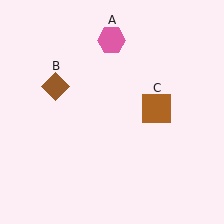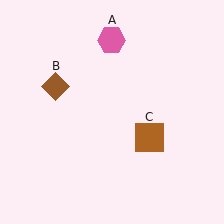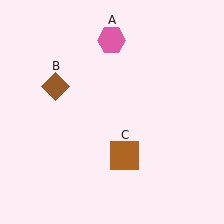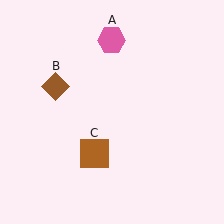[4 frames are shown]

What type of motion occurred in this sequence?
The brown square (object C) rotated clockwise around the center of the scene.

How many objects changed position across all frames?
1 object changed position: brown square (object C).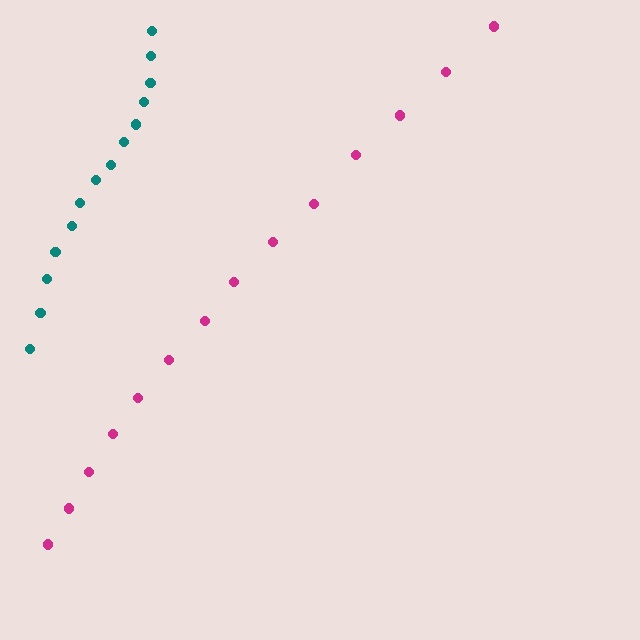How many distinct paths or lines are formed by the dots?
There are 2 distinct paths.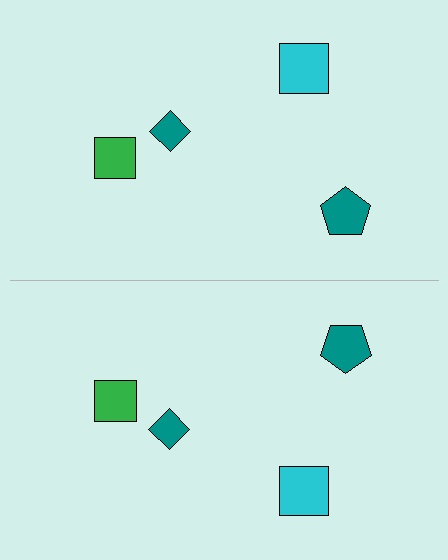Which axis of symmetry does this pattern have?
The pattern has a horizontal axis of symmetry running through the center of the image.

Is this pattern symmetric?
Yes, this pattern has bilateral (reflection) symmetry.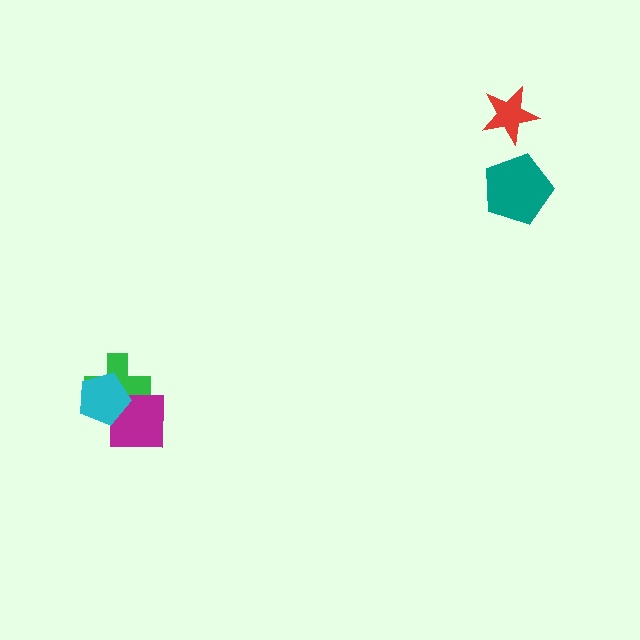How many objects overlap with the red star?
0 objects overlap with the red star.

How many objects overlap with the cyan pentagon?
2 objects overlap with the cyan pentagon.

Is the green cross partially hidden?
Yes, it is partially covered by another shape.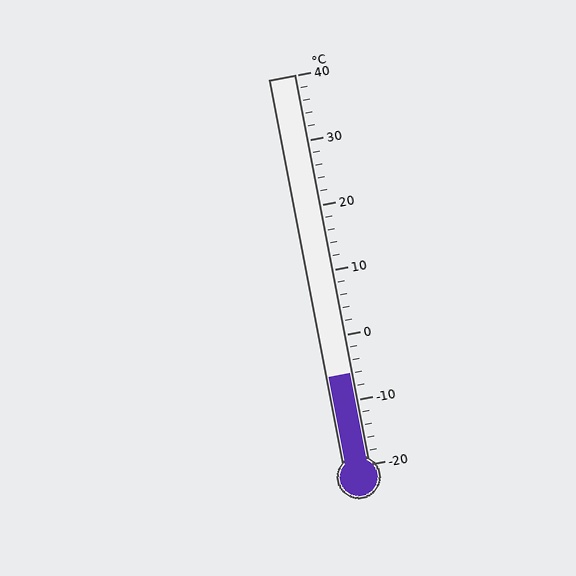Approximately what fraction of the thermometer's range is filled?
The thermometer is filled to approximately 25% of its range.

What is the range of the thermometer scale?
The thermometer scale ranges from -20°C to 40°C.